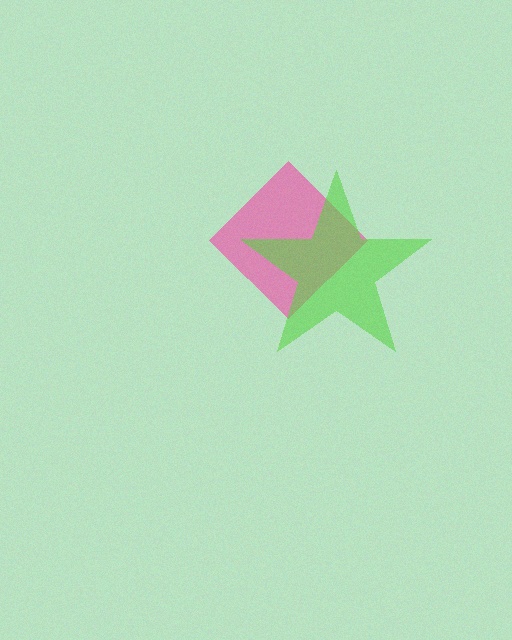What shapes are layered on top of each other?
The layered shapes are: a pink diamond, a lime star.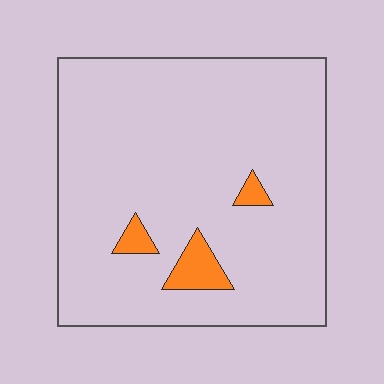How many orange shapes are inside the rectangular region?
3.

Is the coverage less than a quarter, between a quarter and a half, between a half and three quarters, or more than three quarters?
Less than a quarter.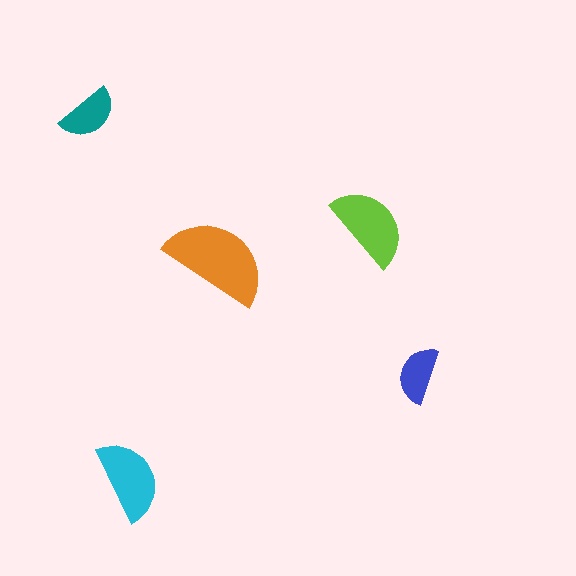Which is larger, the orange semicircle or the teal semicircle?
The orange one.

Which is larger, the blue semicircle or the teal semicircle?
The teal one.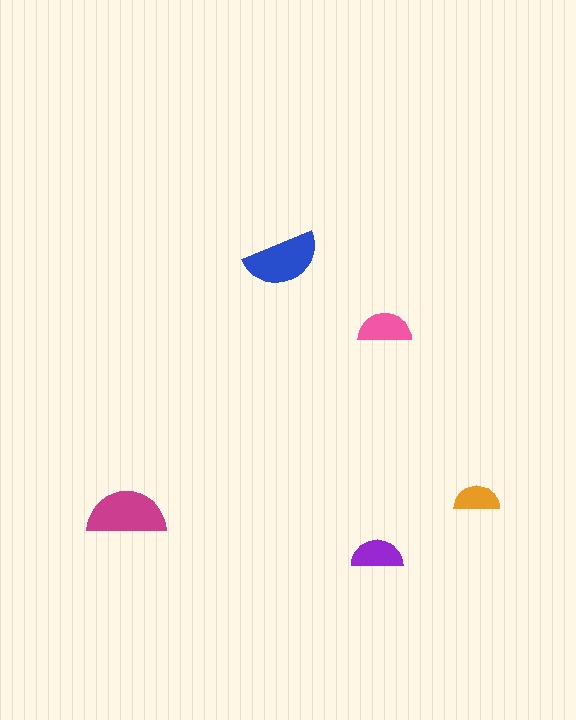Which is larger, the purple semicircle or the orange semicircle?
The purple one.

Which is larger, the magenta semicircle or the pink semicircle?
The magenta one.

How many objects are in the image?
There are 5 objects in the image.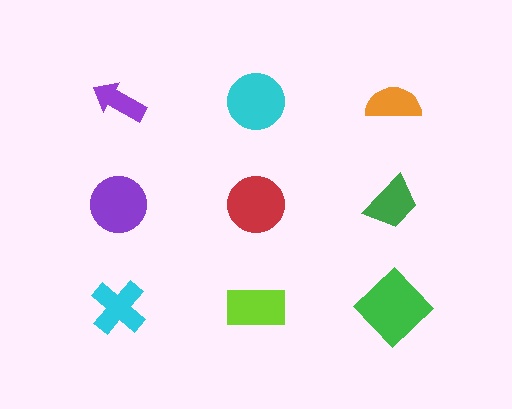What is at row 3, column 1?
A cyan cross.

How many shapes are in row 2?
3 shapes.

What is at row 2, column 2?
A red circle.